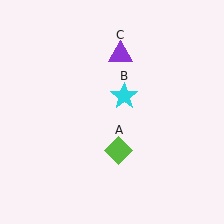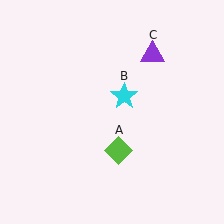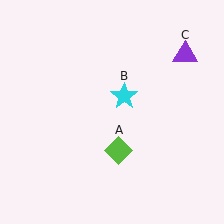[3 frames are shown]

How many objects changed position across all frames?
1 object changed position: purple triangle (object C).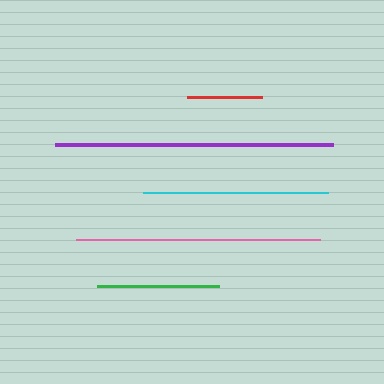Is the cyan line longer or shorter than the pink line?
The pink line is longer than the cyan line.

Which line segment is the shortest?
The red line is the shortest at approximately 75 pixels.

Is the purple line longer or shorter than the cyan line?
The purple line is longer than the cyan line.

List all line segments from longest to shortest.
From longest to shortest: purple, pink, cyan, green, red.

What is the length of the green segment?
The green segment is approximately 122 pixels long.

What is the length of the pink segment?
The pink segment is approximately 244 pixels long.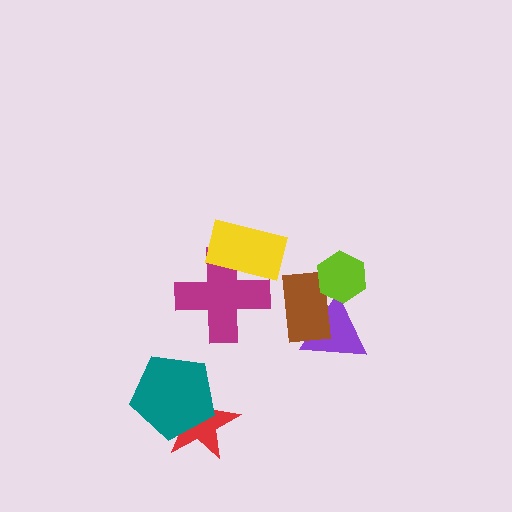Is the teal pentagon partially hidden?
No, no other shape covers it.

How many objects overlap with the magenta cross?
1 object overlaps with the magenta cross.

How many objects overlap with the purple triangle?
2 objects overlap with the purple triangle.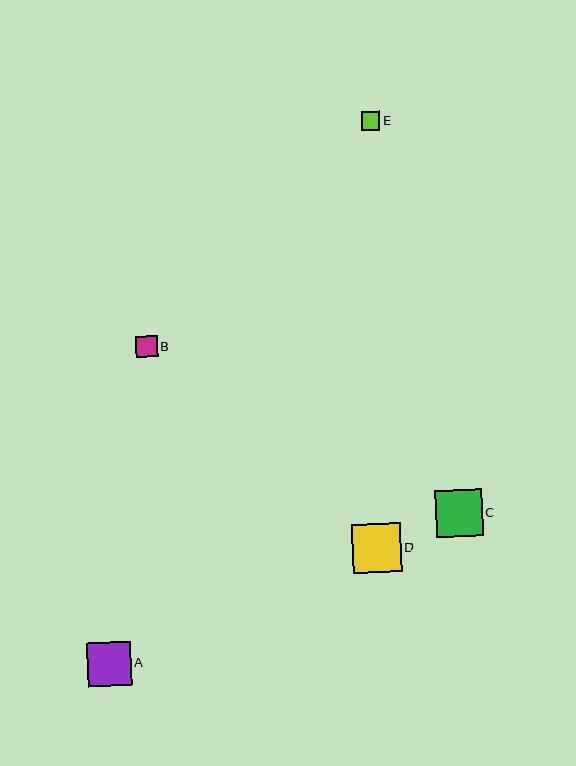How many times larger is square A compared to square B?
Square A is approximately 2.0 times the size of square B.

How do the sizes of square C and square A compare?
Square C and square A are approximately the same size.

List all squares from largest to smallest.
From largest to smallest: D, C, A, B, E.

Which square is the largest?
Square D is the largest with a size of approximately 49 pixels.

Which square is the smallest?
Square E is the smallest with a size of approximately 18 pixels.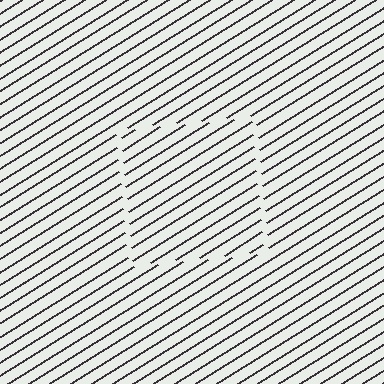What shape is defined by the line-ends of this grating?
An illusory square. The interior of the shape contains the same grating, shifted by half a period — the contour is defined by the phase discontinuity where line-ends from the inner and outer gratings abut.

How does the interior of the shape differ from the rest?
The interior of the shape contains the same grating, shifted by half a period — the contour is defined by the phase discontinuity where line-ends from the inner and outer gratings abut.